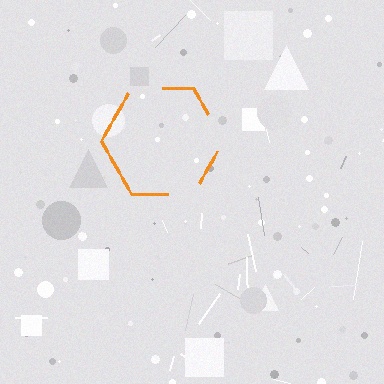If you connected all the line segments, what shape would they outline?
They would outline a hexagon.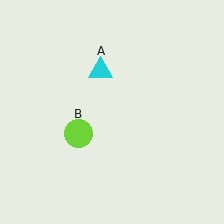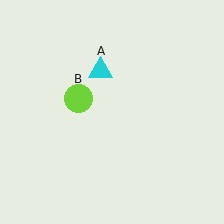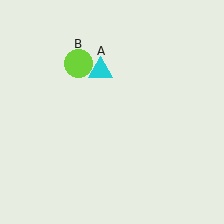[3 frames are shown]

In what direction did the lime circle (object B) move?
The lime circle (object B) moved up.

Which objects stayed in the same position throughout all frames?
Cyan triangle (object A) remained stationary.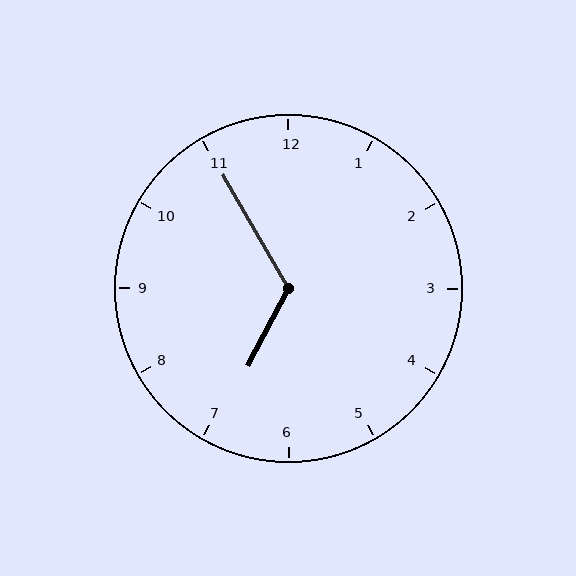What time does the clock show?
6:55.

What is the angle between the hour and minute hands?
Approximately 122 degrees.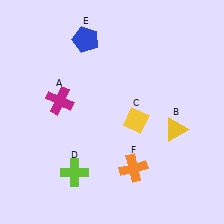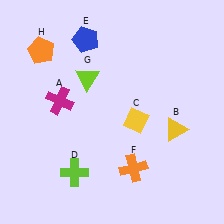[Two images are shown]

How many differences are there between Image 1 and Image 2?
There are 2 differences between the two images.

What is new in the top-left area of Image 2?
An orange pentagon (H) was added in the top-left area of Image 2.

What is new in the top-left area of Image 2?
A lime triangle (G) was added in the top-left area of Image 2.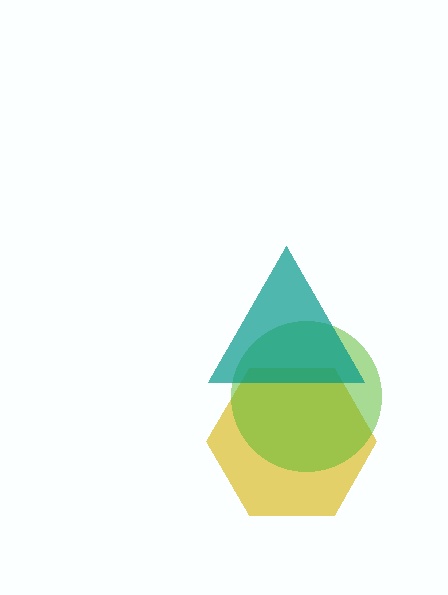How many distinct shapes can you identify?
There are 3 distinct shapes: a yellow hexagon, a lime circle, a teal triangle.